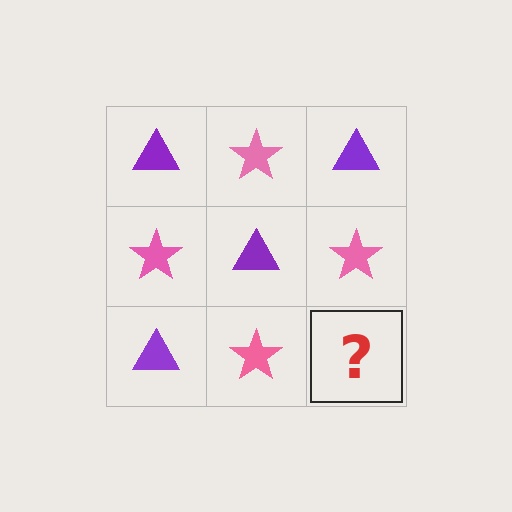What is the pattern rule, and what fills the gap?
The rule is that it alternates purple triangle and pink star in a checkerboard pattern. The gap should be filled with a purple triangle.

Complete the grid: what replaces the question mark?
The question mark should be replaced with a purple triangle.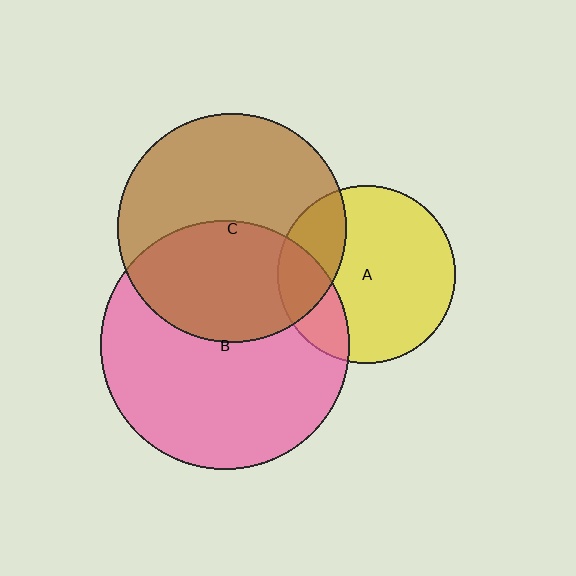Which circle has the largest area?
Circle B (pink).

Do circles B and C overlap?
Yes.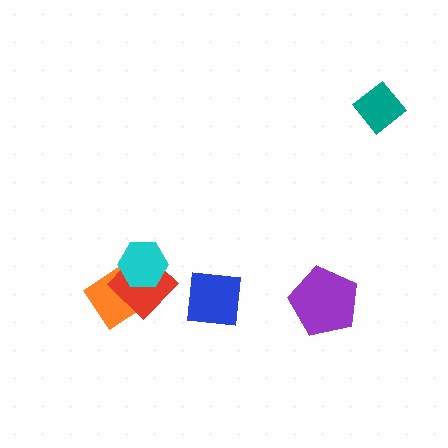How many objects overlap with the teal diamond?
0 objects overlap with the teal diamond.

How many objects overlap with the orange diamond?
2 objects overlap with the orange diamond.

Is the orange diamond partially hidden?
Yes, it is partially covered by another shape.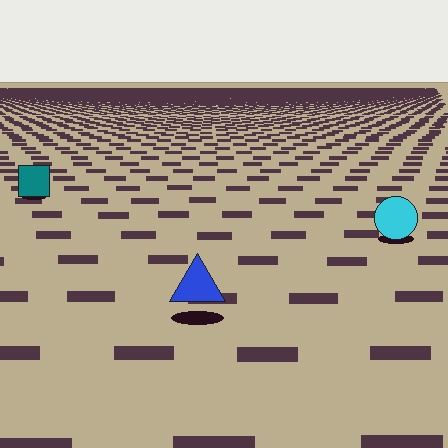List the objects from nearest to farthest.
From nearest to farthest: the blue triangle, the cyan circle, the teal square.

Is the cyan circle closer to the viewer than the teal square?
Yes. The cyan circle is closer — you can tell from the texture gradient: the ground texture is coarser near it.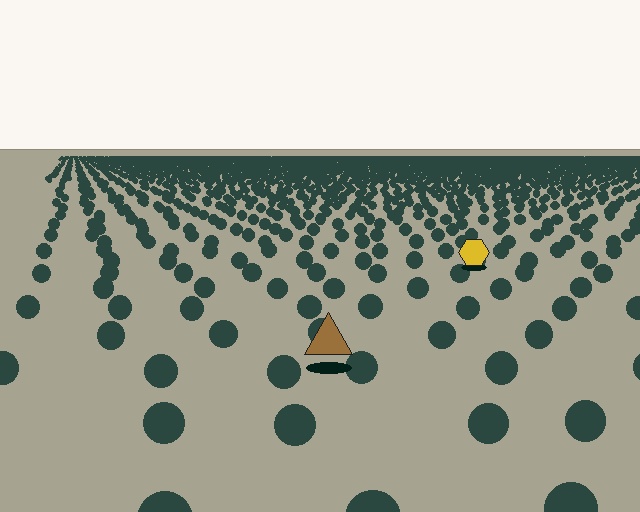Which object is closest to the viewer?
The brown triangle is closest. The texture marks near it are larger and more spread out.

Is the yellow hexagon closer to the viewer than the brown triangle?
No. The brown triangle is closer — you can tell from the texture gradient: the ground texture is coarser near it.